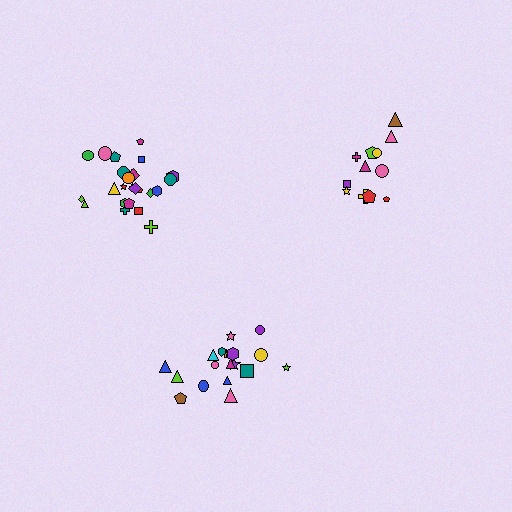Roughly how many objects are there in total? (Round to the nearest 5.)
Roughly 55 objects in total.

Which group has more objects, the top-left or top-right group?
The top-left group.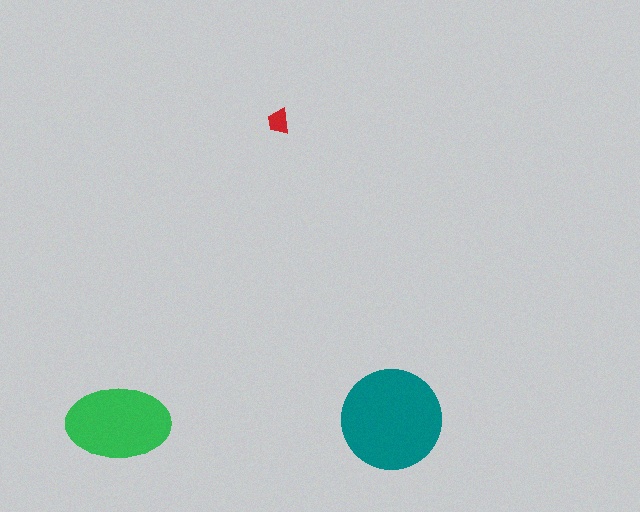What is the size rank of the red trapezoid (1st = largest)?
3rd.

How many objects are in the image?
There are 3 objects in the image.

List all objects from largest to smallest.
The teal circle, the green ellipse, the red trapezoid.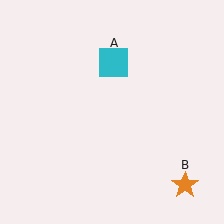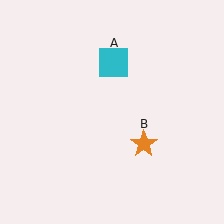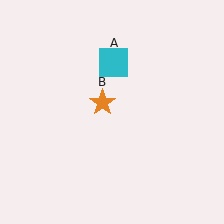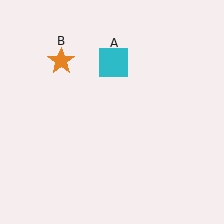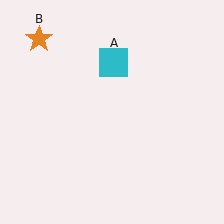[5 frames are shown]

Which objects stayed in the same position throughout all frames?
Cyan square (object A) remained stationary.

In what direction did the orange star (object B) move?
The orange star (object B) moved up and to the left.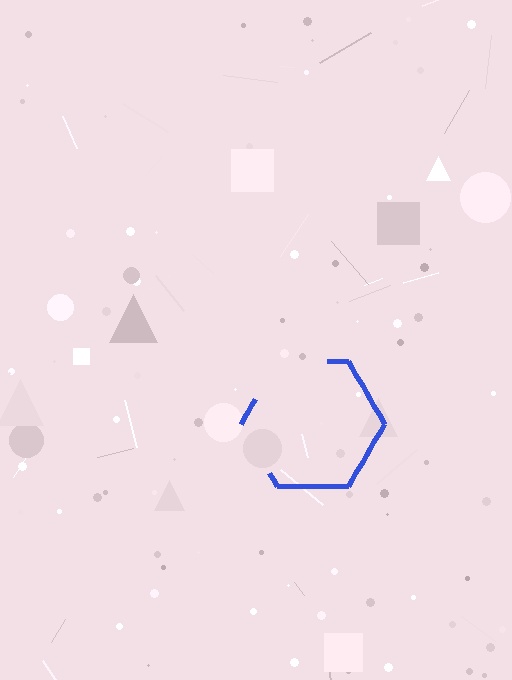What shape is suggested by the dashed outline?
The dashed outline suggests a hexagon.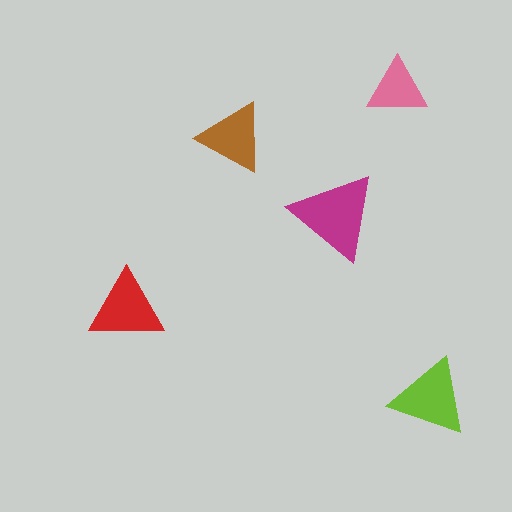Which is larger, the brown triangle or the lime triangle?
The lime one.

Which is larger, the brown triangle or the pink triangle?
The brown one.